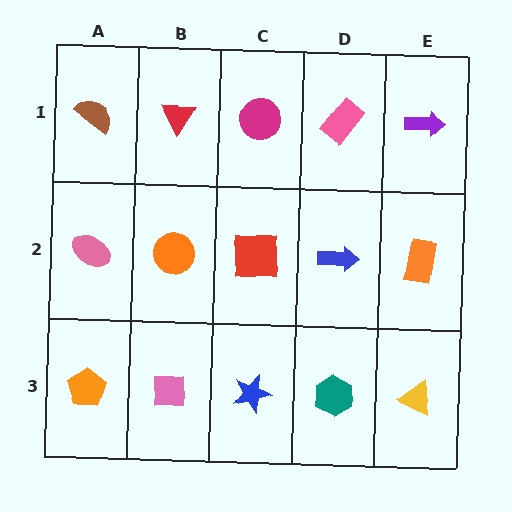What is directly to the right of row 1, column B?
A magenta circle.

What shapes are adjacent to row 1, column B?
An orange circle (row 2, column B), a brown semicircle (row 1, column A), a magenta circle (row 1, column C).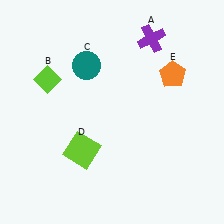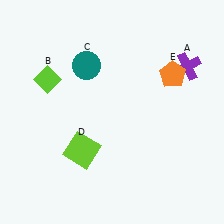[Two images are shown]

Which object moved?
The purple cross (A) moved right.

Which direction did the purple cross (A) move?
The purple cross (A) moved right.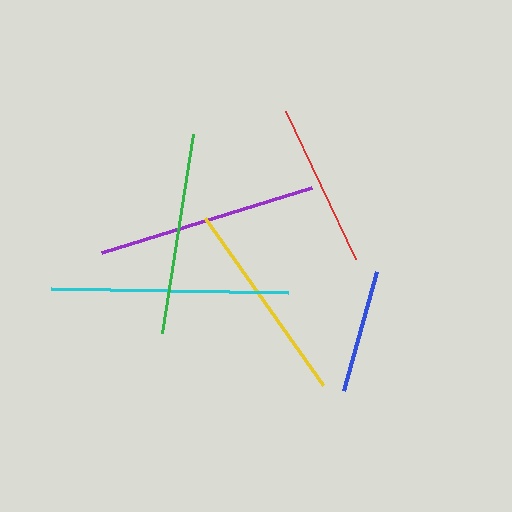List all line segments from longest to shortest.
From longest to shortest: cyan, purple, yellow, green, red, blue.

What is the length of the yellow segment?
The yellow segment is approximately 205 pixels long.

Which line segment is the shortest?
The blue line is the shortest at approximately 124 pixels.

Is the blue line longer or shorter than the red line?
The red line is longer than the blue line.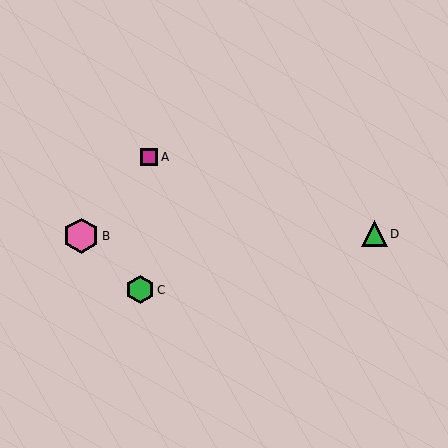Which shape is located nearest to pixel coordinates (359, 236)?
The green triangle (labeled D) at (374, 234) is nearest to that location.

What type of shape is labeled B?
Shape B is a pink hexagon.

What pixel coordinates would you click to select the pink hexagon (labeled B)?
Click at (81, 236) to select the pink hexagon B.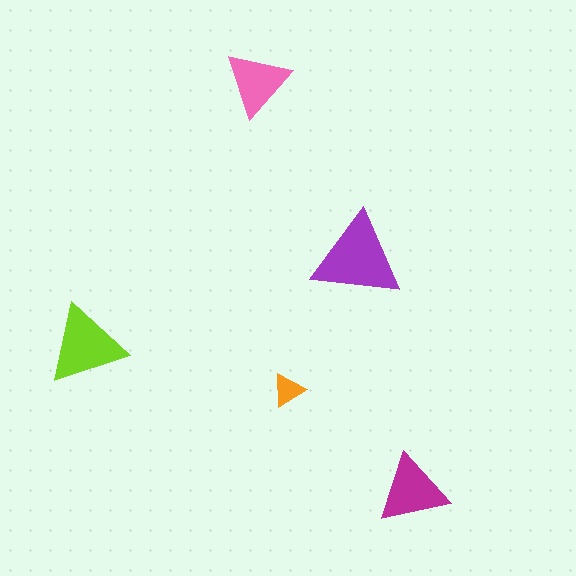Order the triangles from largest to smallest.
the purple one, the lime one, the magenta one, the pink one, the orange one.